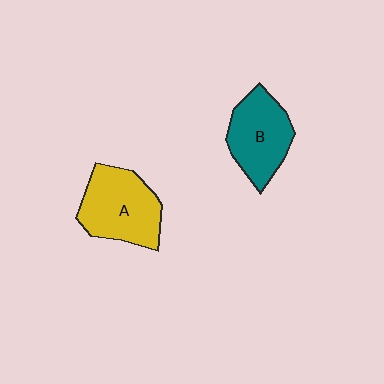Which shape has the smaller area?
Shape B (teal).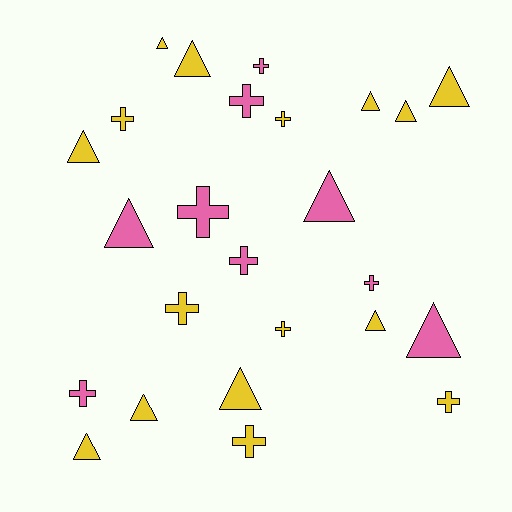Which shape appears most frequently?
Triangle, with 13 objects.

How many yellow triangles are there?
There are 10 yellow triangles.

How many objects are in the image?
There are 25 objects.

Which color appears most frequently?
Yellow, with 16 objects.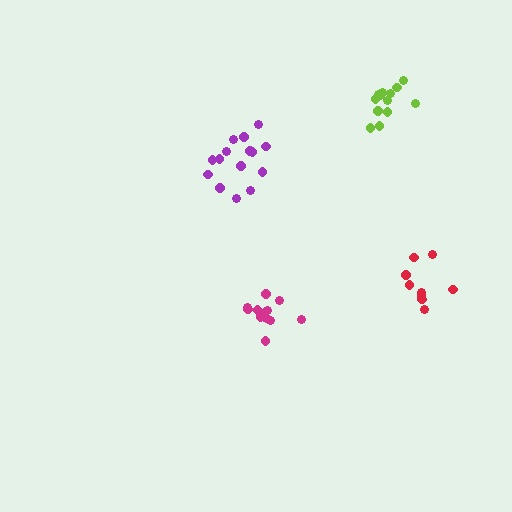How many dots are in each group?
Group 1: 12 dots, Group 2: 13 dots, Group 3: 15 dots, Group 4: 9 dots (49 total).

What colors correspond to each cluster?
The clusters are colored: magenta, lime, purple, red.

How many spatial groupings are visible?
There are 4 spatial groupings.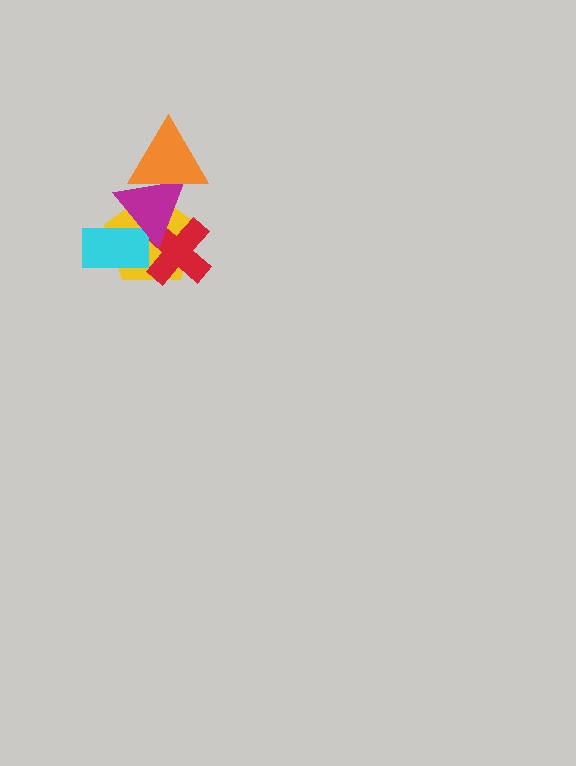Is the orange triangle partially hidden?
No, no other shape covers it.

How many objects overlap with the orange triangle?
2 objects overlap with the orange triangle.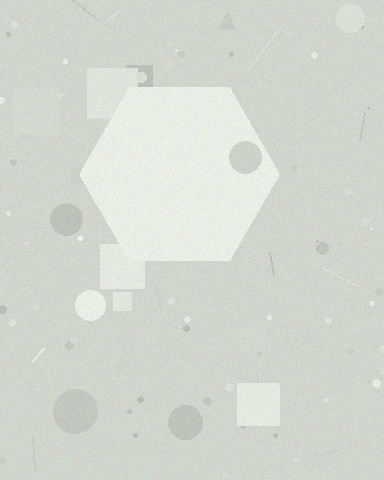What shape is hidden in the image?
A hexagon is hidden in the image.